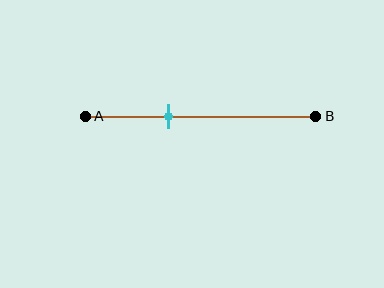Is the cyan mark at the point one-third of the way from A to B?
Yes, the mark is approximately at the one-third point.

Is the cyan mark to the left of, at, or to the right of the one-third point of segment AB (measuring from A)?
The cyan mark is approximately at the one-third point of segment AB.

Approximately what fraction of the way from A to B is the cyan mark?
The cyan mark is approximately 35% of the way from A to B.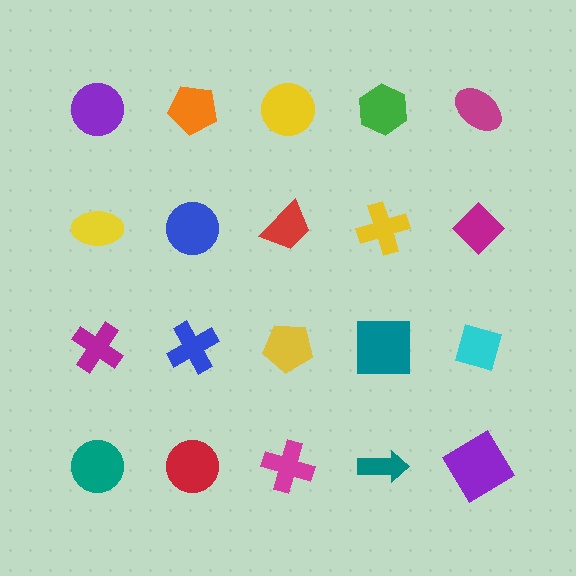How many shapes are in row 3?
5 shapes.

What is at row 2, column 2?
A blue circle.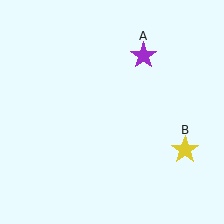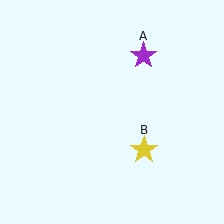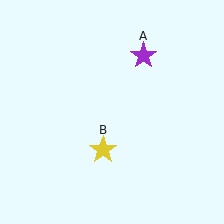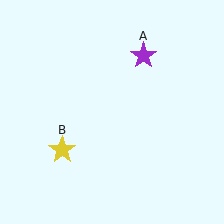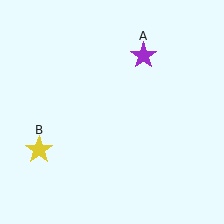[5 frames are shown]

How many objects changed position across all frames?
1 object changed position: yellow star (object B).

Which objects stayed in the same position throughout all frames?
Purple star (object A) remained stationary.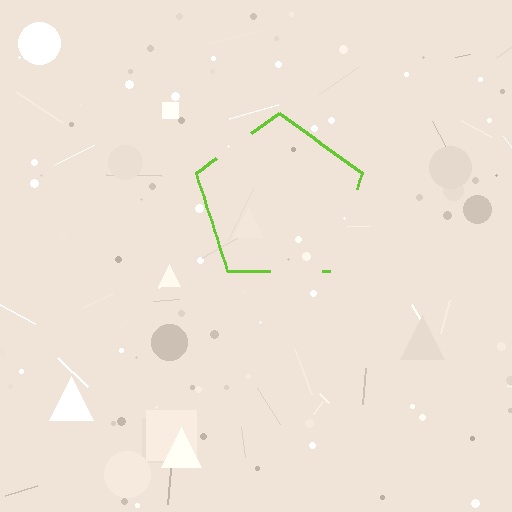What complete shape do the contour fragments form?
The contour fragments form a pentagon.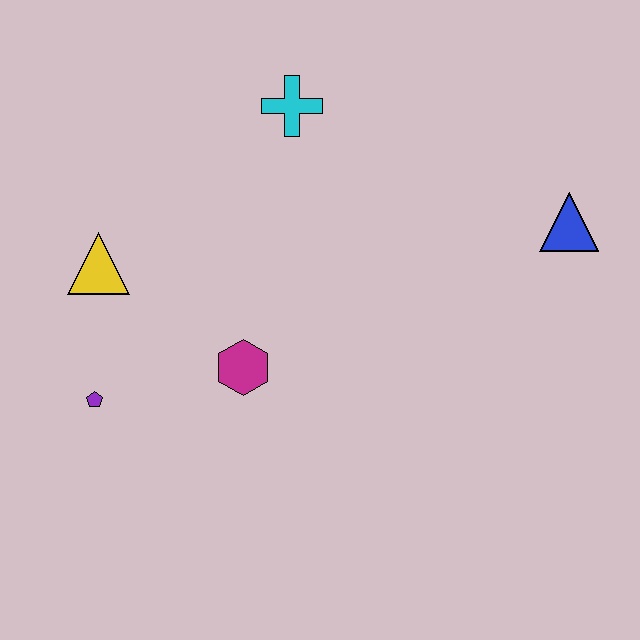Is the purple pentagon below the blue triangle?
Yes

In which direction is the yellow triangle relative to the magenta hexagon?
The yellow triangle is to the left of the magenta hexagon.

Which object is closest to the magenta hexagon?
The purple pentagon is closest to the magenta hexagon.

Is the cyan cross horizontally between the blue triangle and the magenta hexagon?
Yes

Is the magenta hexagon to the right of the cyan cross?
No